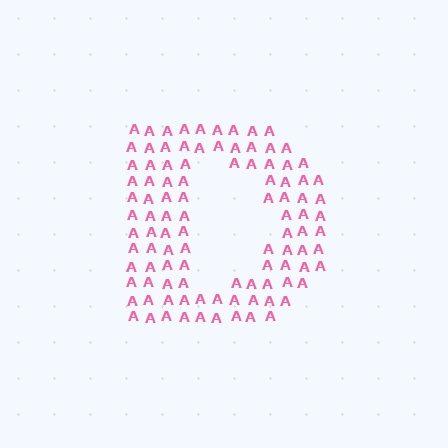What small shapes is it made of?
It is made of small letter A's.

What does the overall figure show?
The overall figure shows the letter D.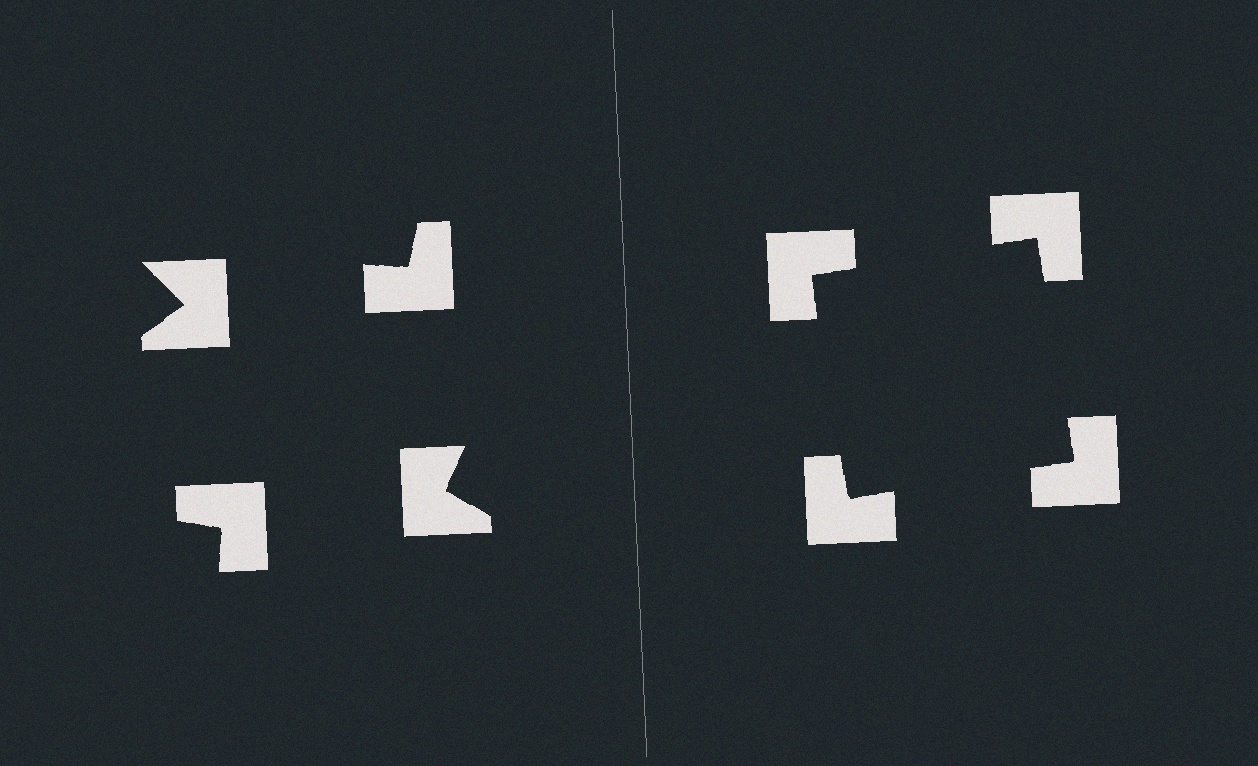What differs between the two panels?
The notched squares are positioned identically on both sides; only the wedge orientations differ. On the right they align to a square; on the left they are misaligned.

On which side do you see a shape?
An illusory square appears on the right side. On the left side the wedge cuts are rotated, so no coherent shape forms.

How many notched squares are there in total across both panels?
8 — 4 on each side.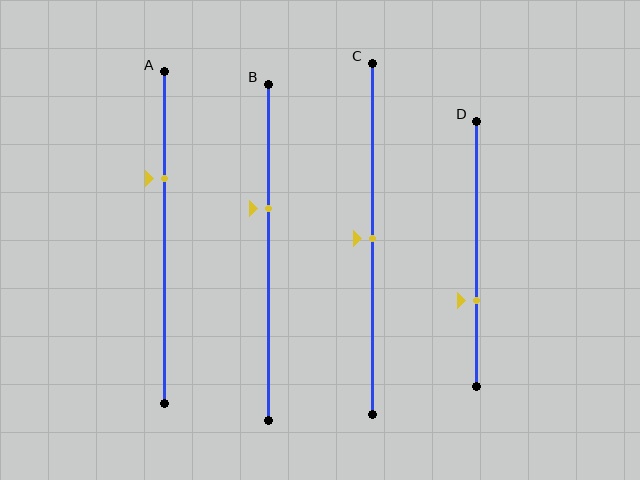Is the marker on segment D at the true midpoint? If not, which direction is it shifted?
No, the marker on segment D is shifted downward by about 18% of the segment length.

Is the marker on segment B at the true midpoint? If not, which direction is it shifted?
No, the marker on segment B is shifted upward by about 13% of the segment length.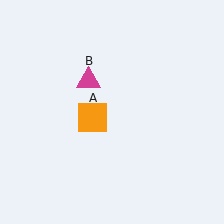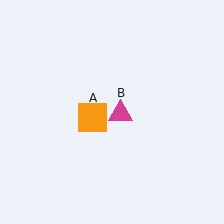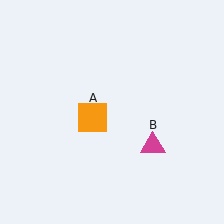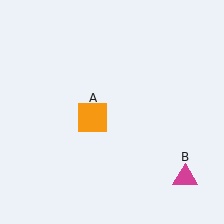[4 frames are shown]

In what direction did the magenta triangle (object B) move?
The magenta triangle (object B) moved down and to the right.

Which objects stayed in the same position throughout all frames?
Orange square (object A) remained stationary.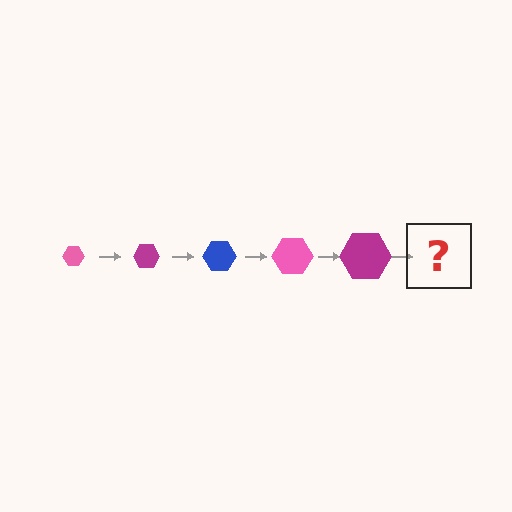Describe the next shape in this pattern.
It should be a blue hexagon, larger than the previous one.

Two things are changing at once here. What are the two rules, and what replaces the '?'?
The two rules are that the hexagon grows larger each step and the color cycles through pink, magenta, and blue. The '?' should be a blue hexagon, larger than the previous one.